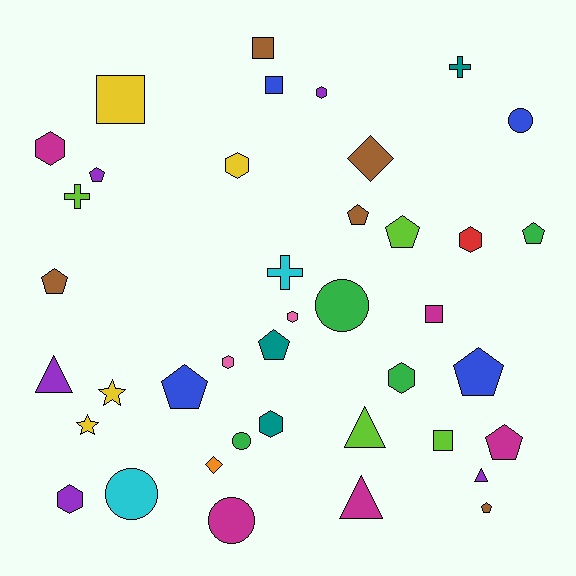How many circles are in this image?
There are 5 circles.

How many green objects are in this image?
There are 4 green objects.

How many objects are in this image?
There are 40 objects.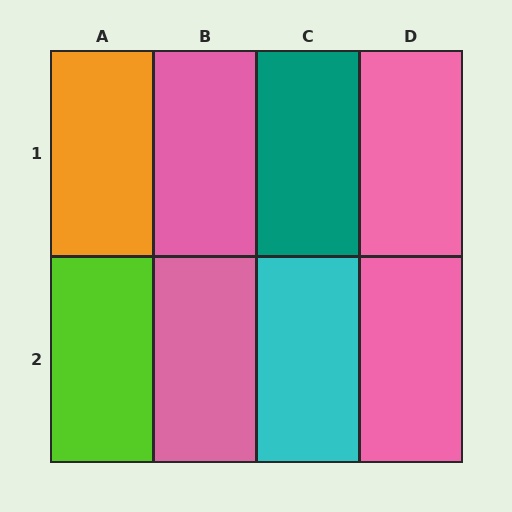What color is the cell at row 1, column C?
Teal.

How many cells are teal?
1 cell is teal.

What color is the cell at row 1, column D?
Pink.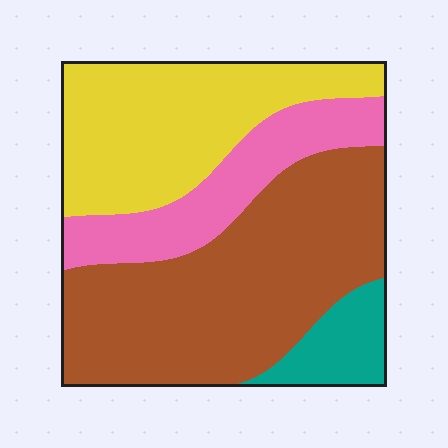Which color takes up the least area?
Teal, at roughly 10%.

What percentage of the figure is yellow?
Yellow covers 30% of the figure.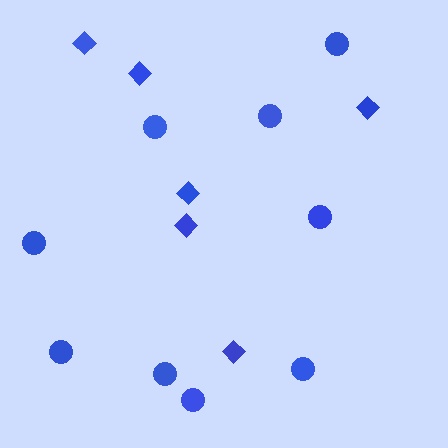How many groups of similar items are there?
There are 2 groups: one group of circles (9) and one group of diamonds (6).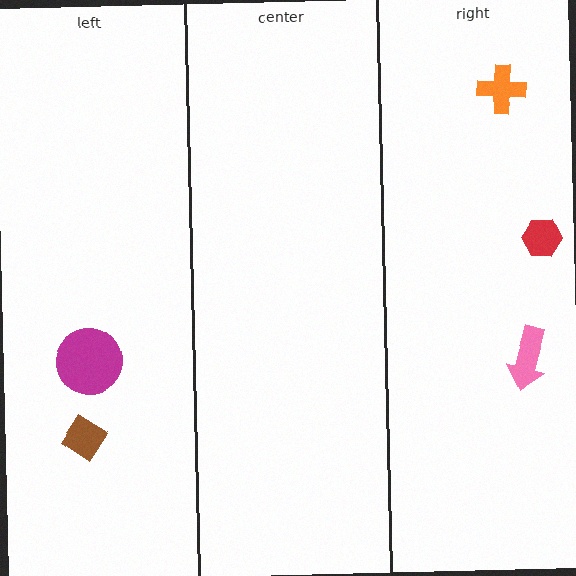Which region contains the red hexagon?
The right region.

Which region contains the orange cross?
The right region.